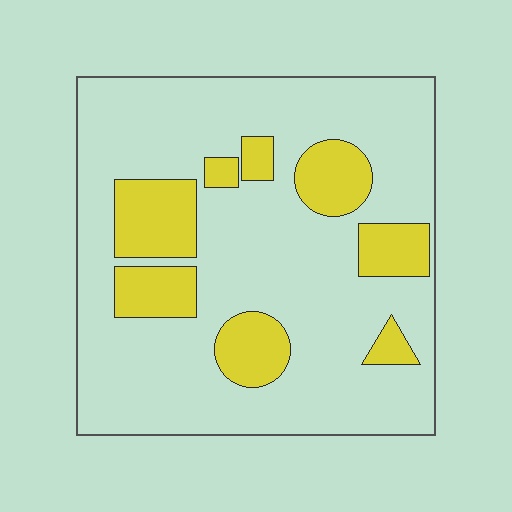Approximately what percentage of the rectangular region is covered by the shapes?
Approximately 20%.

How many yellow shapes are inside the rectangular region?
8.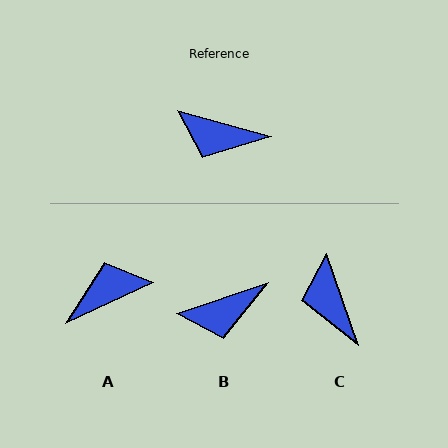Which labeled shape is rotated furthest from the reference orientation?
A, about 140 degrees away.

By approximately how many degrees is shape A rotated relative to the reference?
Approximately 140 degrees clockwise.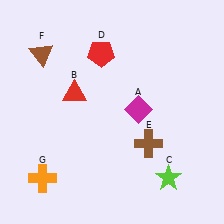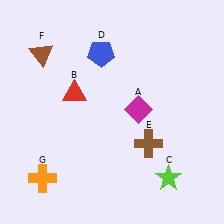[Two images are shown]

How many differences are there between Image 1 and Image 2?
There is 1 difference between the two images.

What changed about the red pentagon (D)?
In Image 1, D is red. In Image 2, it changed to blue.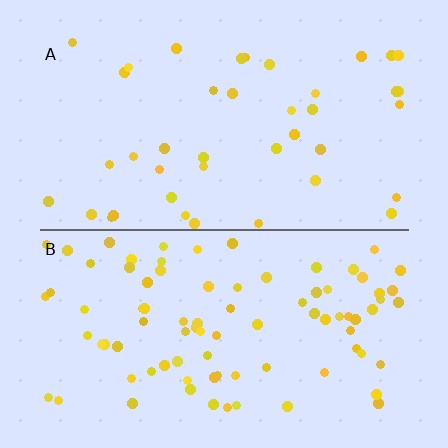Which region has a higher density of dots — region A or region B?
B (the bottom).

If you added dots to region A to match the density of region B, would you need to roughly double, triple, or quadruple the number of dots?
Approximately double.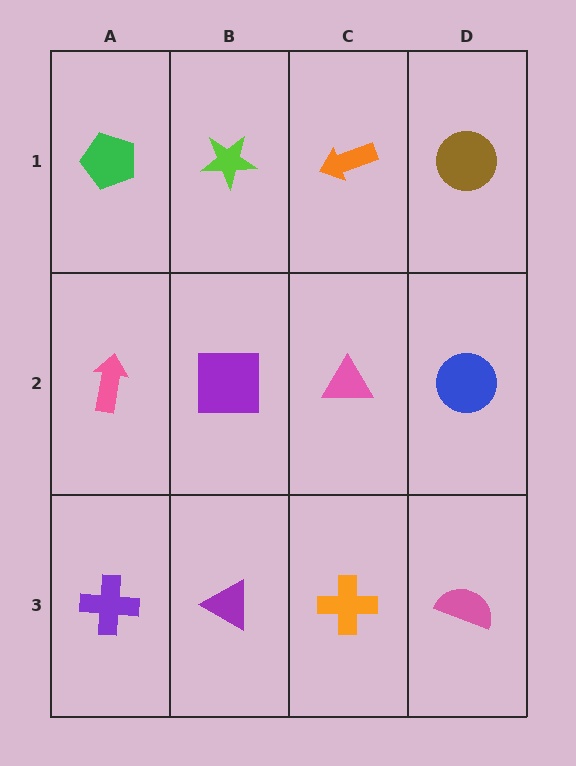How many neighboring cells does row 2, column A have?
3.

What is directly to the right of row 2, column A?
A purple square.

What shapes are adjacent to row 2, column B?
A lime star (row 1, column B), a purple triangle (row 3, column B), a pink arrow (row 2, column A), a pink triangle (row 2, column C).